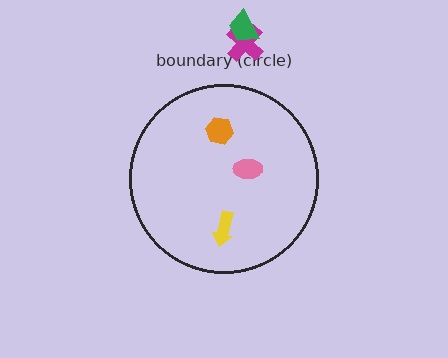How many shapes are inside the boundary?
3 inside, 2 outside.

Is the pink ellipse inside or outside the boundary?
Inside.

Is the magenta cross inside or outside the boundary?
Outside.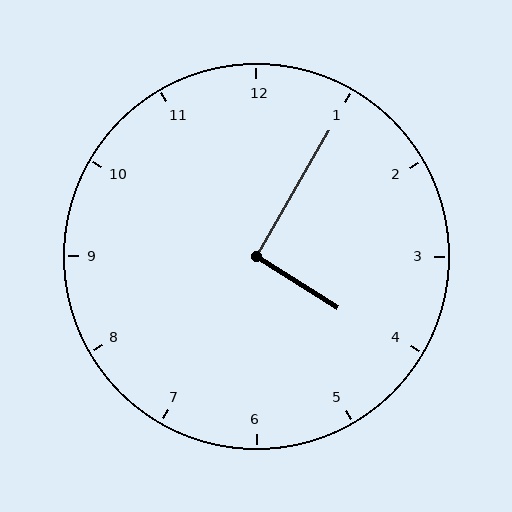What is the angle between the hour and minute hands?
Approximately 92 degrees.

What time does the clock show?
4:05.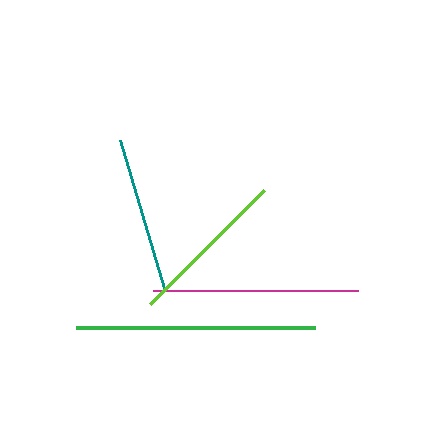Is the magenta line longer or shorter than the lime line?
The magenta line is longer than the lime line.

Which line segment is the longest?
The green line is the longest at approximately 239 pixels.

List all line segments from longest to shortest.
From longest to shortest: green, magenta, lime, teal.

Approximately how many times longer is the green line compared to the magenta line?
The green line is approximately 1.2 times the length of the magenta line.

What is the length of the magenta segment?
The magenta segment is approximately 205 pixels long.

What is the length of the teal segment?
The teal segment is approximately 154 pixels long.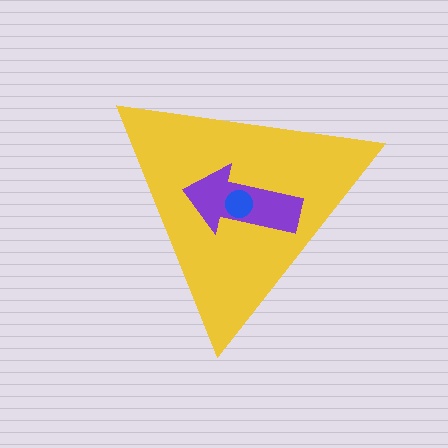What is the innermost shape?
The blue circle.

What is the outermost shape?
The yellow triangle.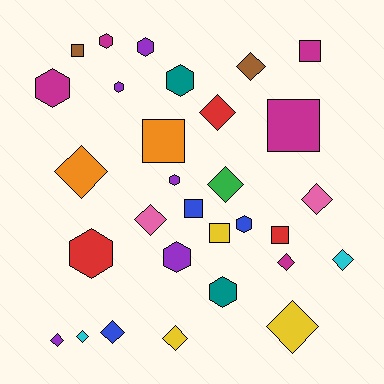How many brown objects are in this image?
There are 2 brown objects.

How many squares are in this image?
There are 7 squares.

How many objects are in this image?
There are 30 objects.